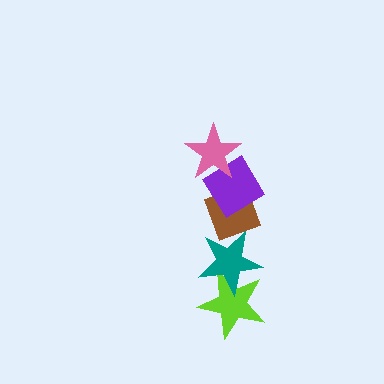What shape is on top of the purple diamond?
The pink star is on top of the purple diamond.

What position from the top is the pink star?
The pink star is 1st from the top.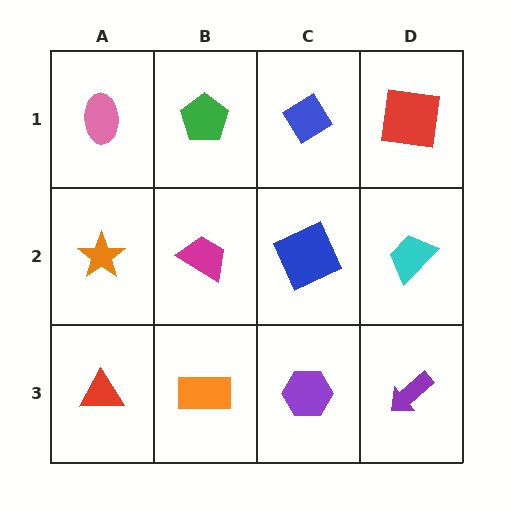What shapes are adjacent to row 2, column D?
A red square (row 1, column D), a purple arrow (row 3, column D), a blue square (row 2, column C).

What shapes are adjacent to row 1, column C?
A blue square (row 2, column C), a green pentagon (row 1, column B), a red square (row 1, column D).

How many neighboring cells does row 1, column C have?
3.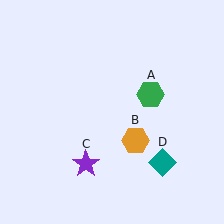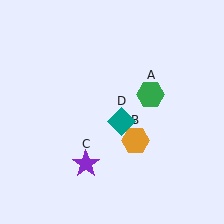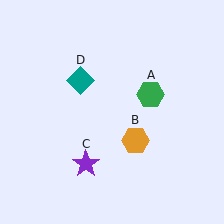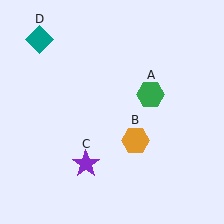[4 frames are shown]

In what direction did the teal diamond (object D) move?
The teal diamond (object D) moved up and to the left.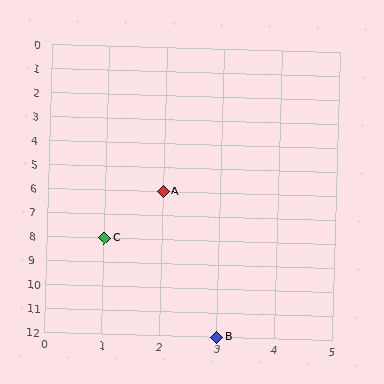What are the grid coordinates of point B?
Point B is at grid coordinates (3, 12).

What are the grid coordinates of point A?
Point A is at grid coordinates (2, 6).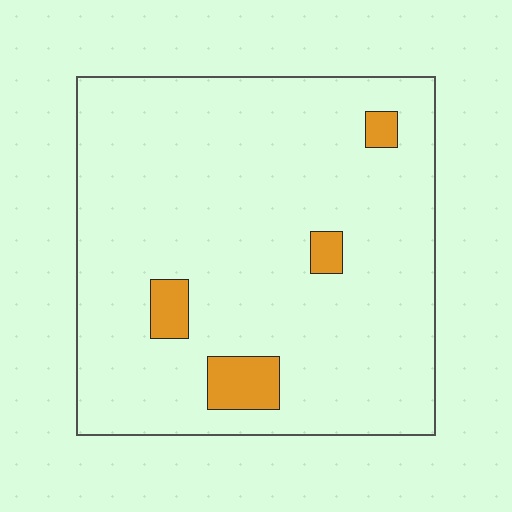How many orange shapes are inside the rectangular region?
4.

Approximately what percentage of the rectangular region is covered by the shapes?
Approximately 5%.